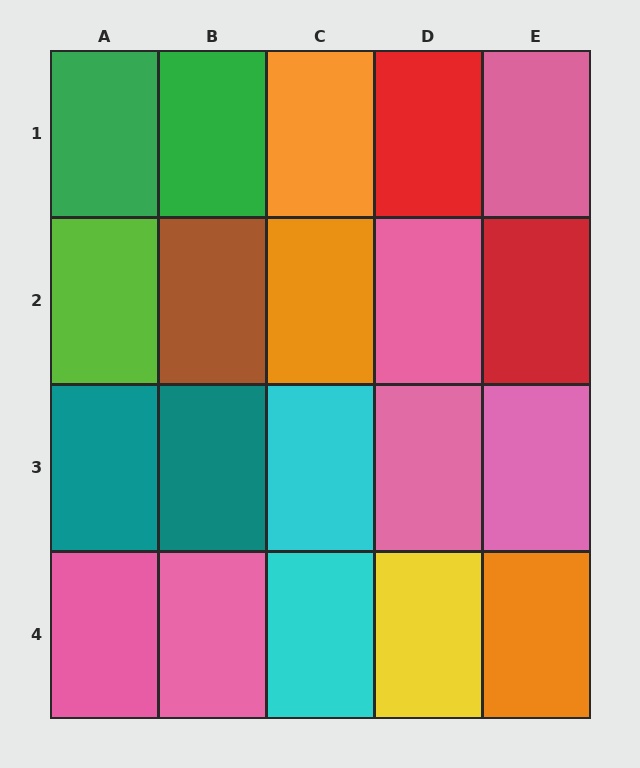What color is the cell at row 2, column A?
Lime.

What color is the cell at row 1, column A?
Green.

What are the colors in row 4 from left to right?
Pink, pink, cyan, yellow, orange.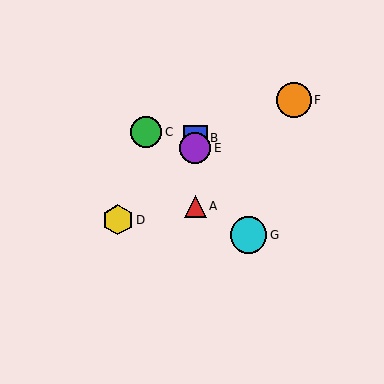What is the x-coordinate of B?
Object B is at x≈195.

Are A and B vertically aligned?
Yes, both are at x≈195.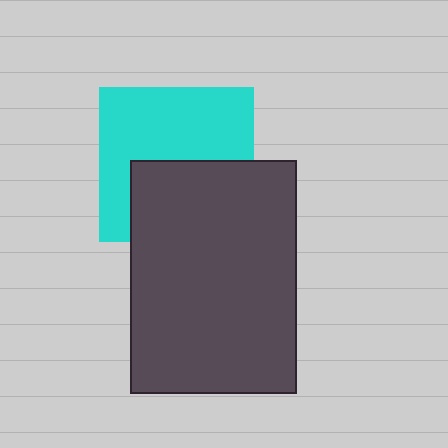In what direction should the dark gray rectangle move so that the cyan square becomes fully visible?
The dark gray rectangle should move down. That is the shortest direction to clear the overlap and leave the cyan square fully visible.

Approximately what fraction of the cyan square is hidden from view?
Roughly 43% of the cyan square is hidden behind the dark gray rectangle.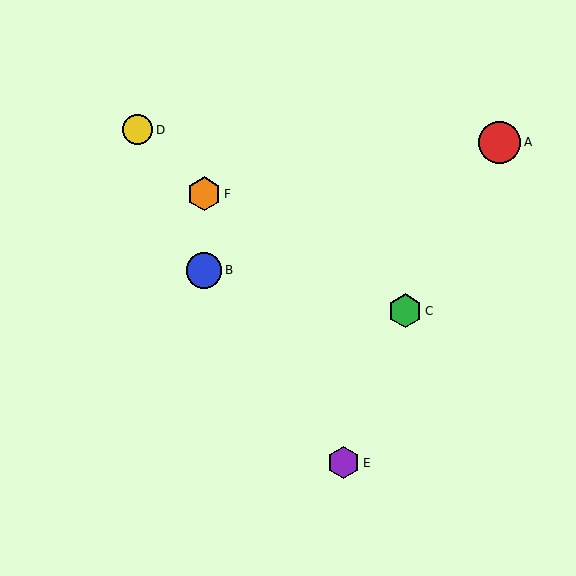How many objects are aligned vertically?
2 objects (B, F) are aligned vertically.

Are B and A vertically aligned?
No, B is at x≈204 and A is at x≈500.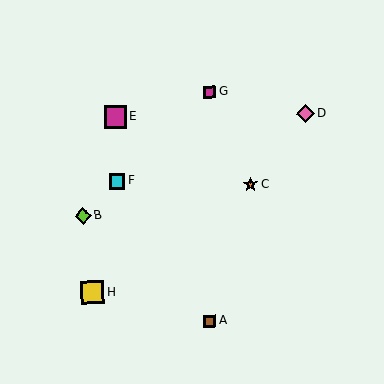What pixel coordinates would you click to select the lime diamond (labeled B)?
Click at (83, 216) to select the lime diamond B.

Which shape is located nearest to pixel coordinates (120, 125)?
The magenta square (labeled E) at (115, 117) is nearest to that location.